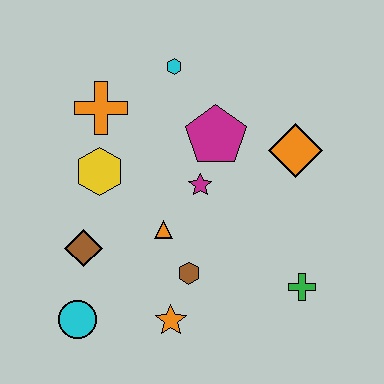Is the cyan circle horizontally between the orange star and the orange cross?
No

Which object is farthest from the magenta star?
The cyan circle is farthest from the magenta star.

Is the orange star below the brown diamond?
Yes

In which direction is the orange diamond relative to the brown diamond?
The orange diamond is to the right of the brown diamond.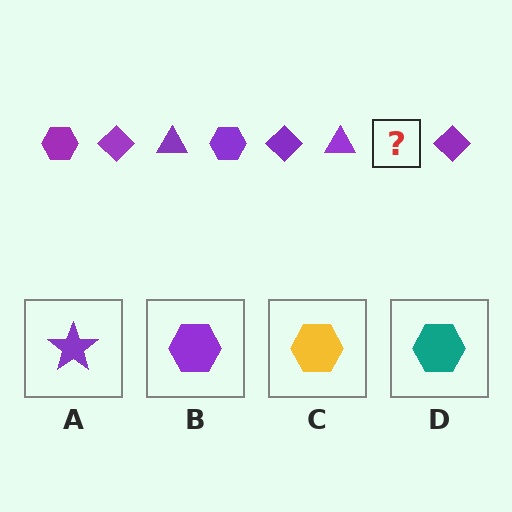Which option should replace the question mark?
Option B.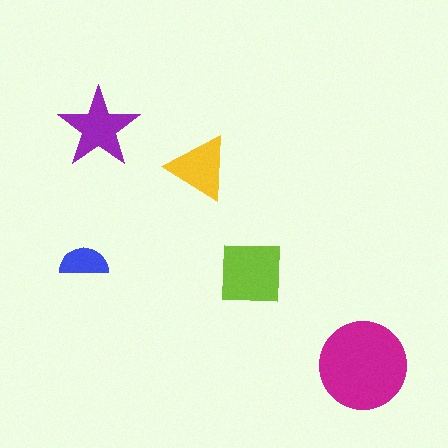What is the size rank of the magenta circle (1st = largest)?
1st.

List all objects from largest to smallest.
The magenta circle, the lime square, the purple star, the yellow triangle, the blue semicircle.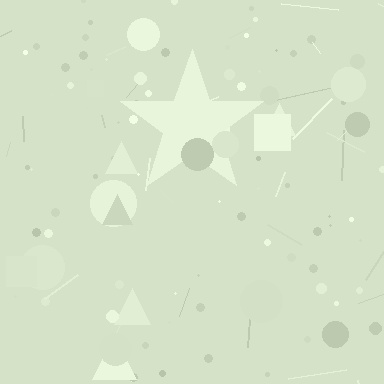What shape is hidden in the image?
A star is hidden in the image.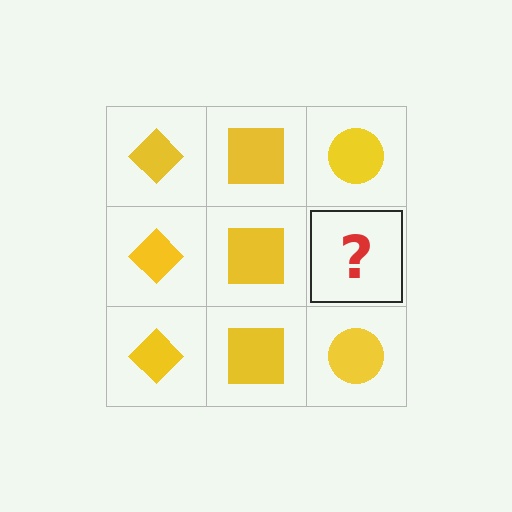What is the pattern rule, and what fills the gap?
The rule is that each column has a consistent shape. The gap should be filled with a yellow circle.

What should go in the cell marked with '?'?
The missing cell should contain a yellow circle.